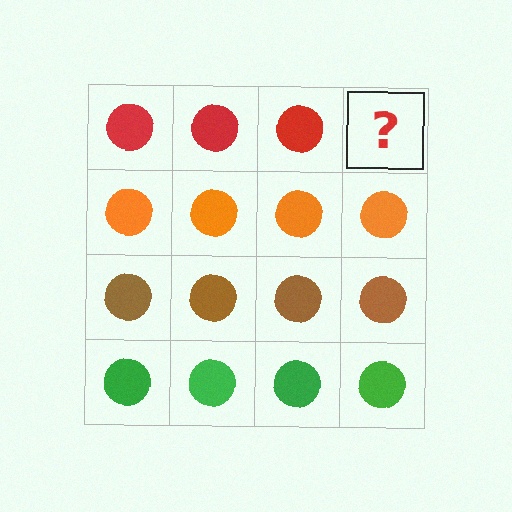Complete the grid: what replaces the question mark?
The question mark should be replaced with a red circle.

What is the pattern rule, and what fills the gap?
The rule is that each row has a consistent color. The gap should be filled with a red circle.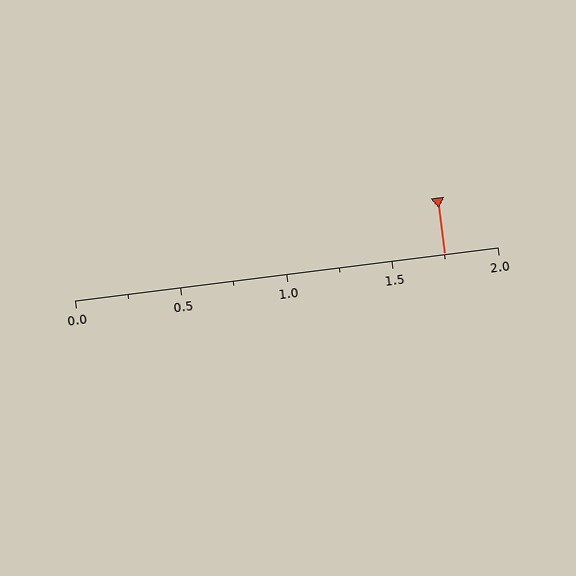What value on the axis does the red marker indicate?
The marker indicates approximately 1.75.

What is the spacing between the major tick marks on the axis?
The major ticks are spaced 0.5 apart.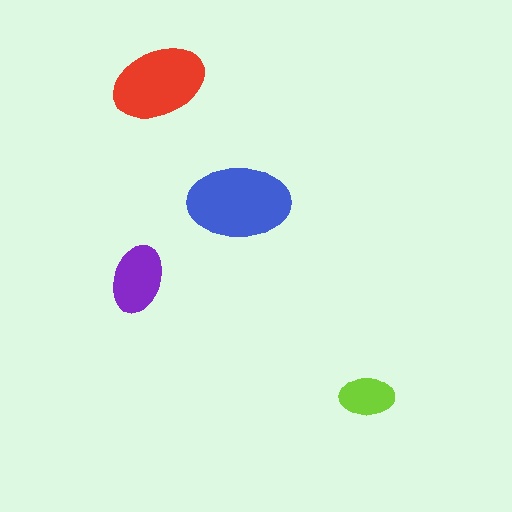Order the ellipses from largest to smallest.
the blue one, the red one, the purple one, the lime one.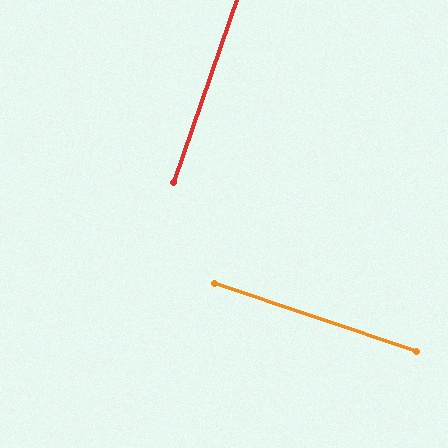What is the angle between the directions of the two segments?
Approximately 90 degrees.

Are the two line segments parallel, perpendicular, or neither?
Perpendicular — they meet at approximately 90°.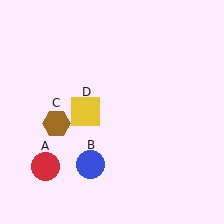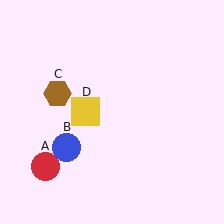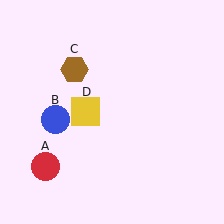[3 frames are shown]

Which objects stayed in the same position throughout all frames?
Red circle (object A) and yellow square (object D) remained stationary.